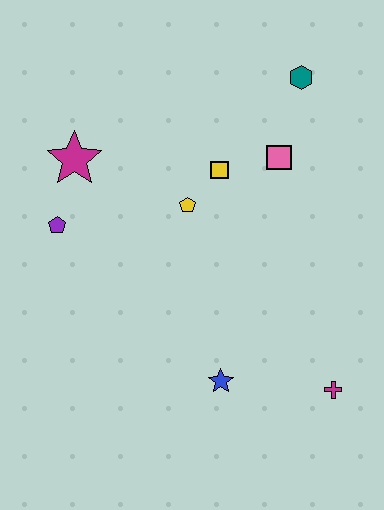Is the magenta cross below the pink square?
Yes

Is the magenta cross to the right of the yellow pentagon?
Yes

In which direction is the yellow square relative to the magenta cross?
The yellow square is above the magenta cross.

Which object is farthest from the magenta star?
The magenta cross is farthest from the magenta star.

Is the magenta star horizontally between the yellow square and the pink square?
No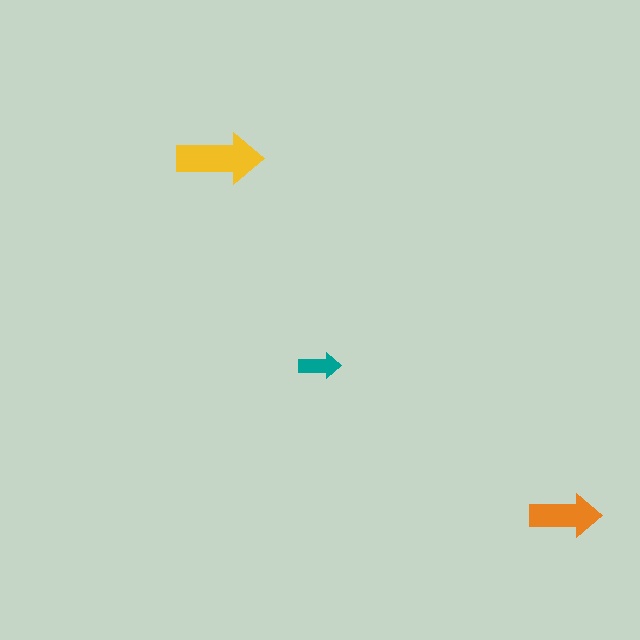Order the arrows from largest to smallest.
the yellow one, the orange one, the teal one.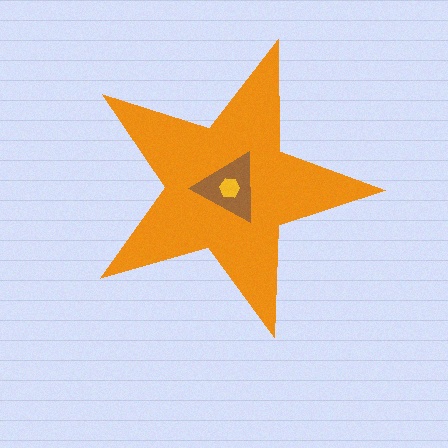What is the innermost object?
The yellow hexagon.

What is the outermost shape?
The orange star.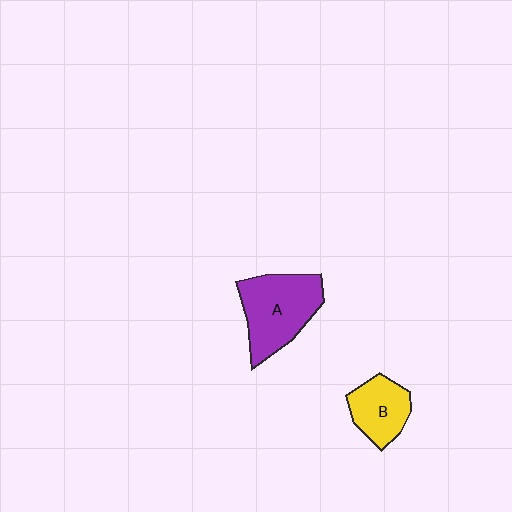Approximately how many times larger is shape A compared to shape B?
Approximately 1.6 times.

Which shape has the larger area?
Shape A (purple).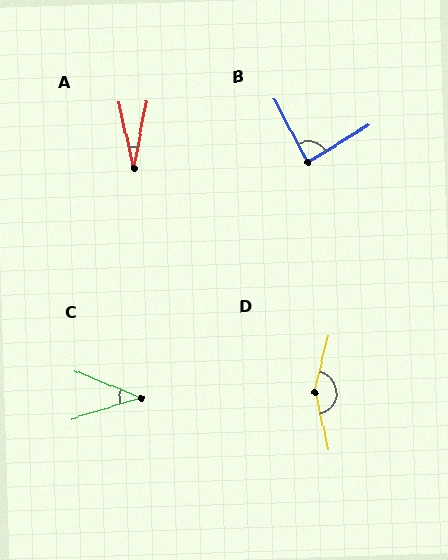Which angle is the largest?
D, at approximately 153 degrees.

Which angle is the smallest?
A, at approximately 24 degrees.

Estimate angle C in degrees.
Approximately 39 degrees.